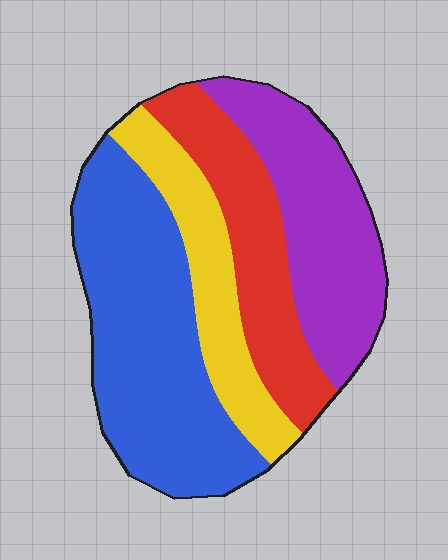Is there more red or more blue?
Blue.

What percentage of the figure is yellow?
Yellow takes up about one sixth (1/6) of the figure.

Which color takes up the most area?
Blue, at roughly 40%.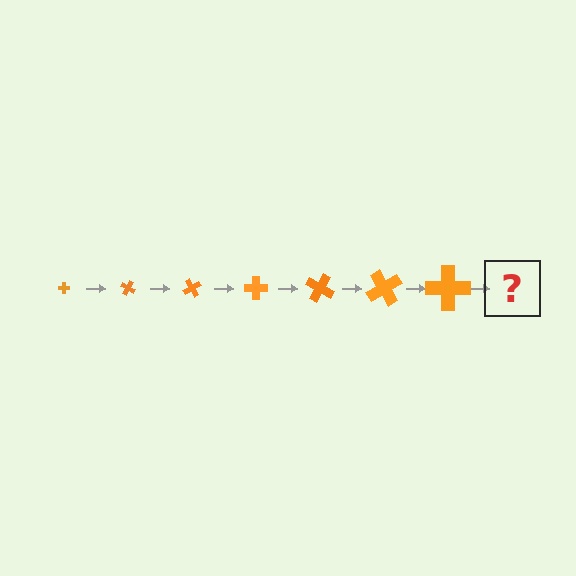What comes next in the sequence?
The next element should be a cross, larger than the previous one and rotated 210 degrees from the start.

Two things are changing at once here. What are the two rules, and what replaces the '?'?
The two rules are that the cross grows larger each step and it rotates 30 degrees each step. The '?' should be a cross, larger than the previous one and rotated 210 degrees from the start.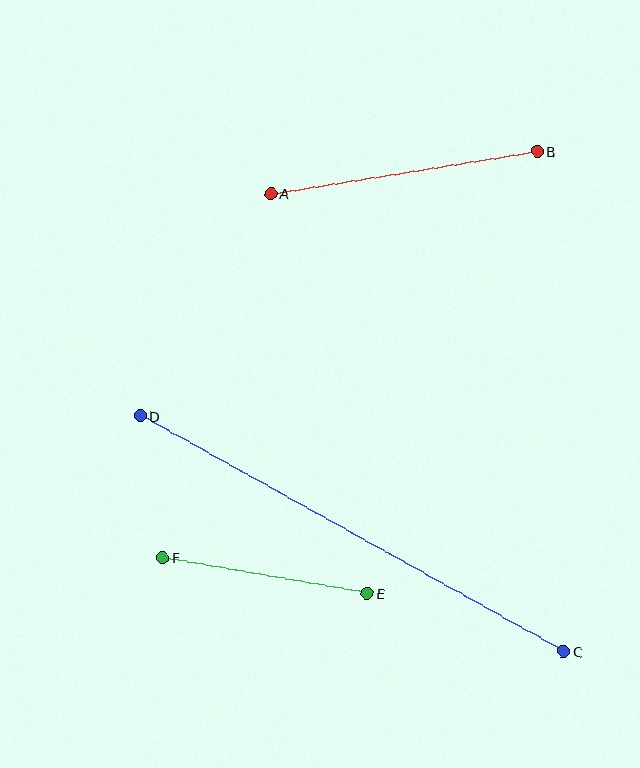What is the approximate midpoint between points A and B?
The midpoint is at approximately (404, 173) pixels.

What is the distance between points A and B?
The distance is approximately 270 pixels.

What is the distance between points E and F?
The distance is approximately 207 pixels.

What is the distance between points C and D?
The distance is approximately 484 pixels.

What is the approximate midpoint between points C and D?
The midpoint is at approximately (352, 534) pixels.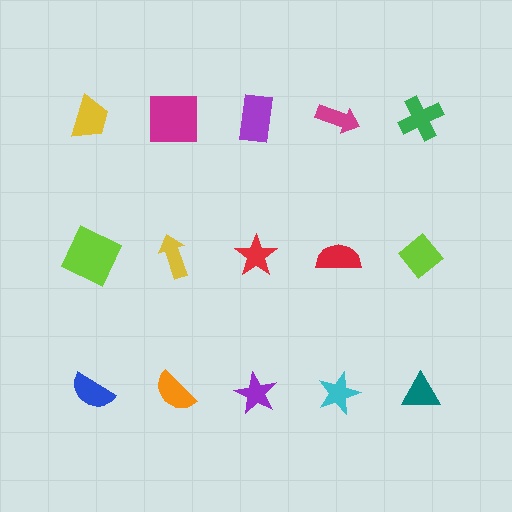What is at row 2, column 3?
A red star.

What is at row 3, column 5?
A teal triangle.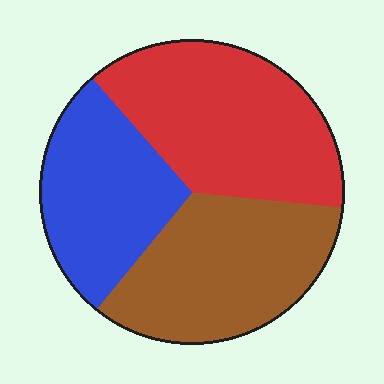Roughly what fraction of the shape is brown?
Brown takes up about one third (1/3) of the shape.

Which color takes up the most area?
Red, at roughly 40%.